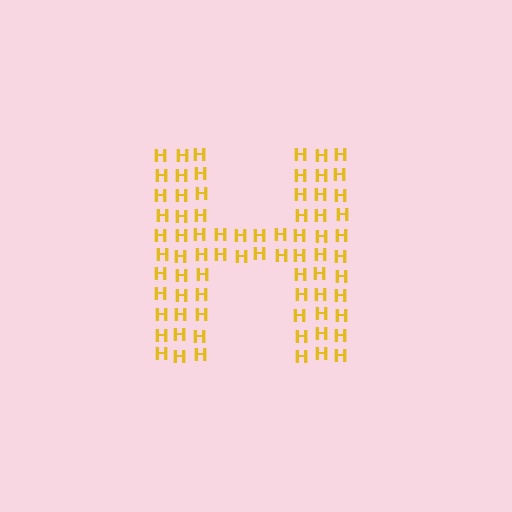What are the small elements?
The small elements are letter H's.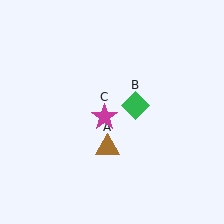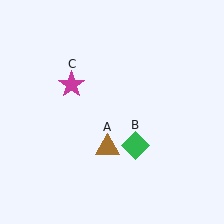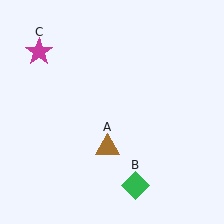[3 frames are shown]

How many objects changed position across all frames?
2 objects changed position: green diamond (object B), magenta star (object C).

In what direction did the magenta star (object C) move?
The magenta star (object C) moved up and to the left.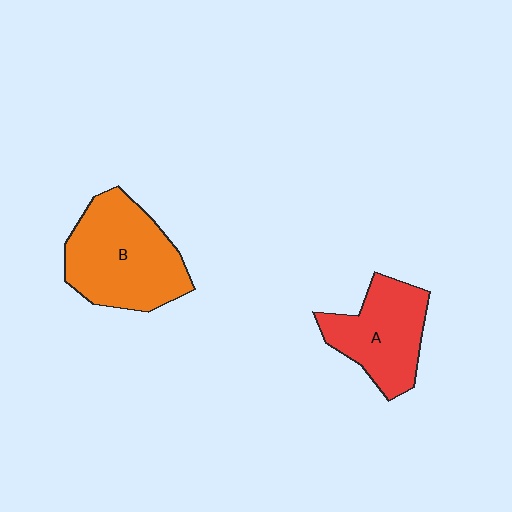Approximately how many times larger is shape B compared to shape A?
Approximately 1.3 times.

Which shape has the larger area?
Shape B (orange).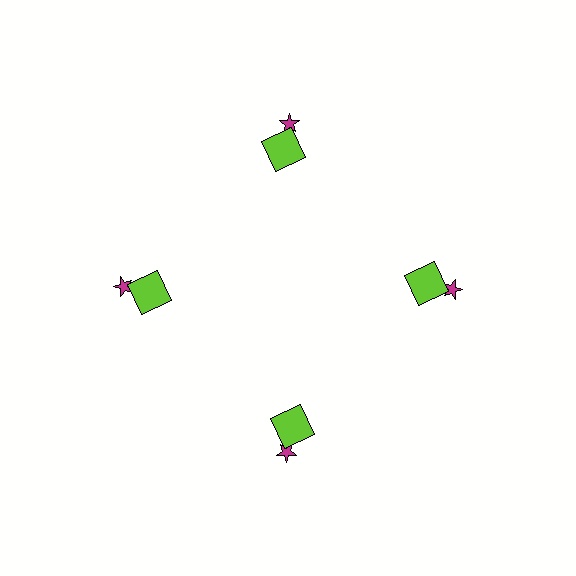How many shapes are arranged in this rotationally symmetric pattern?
There are 8 shapes, arranged in 4 groups of 2.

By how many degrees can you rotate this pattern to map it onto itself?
The pattern maps onto itself every 90 degrees of rotation.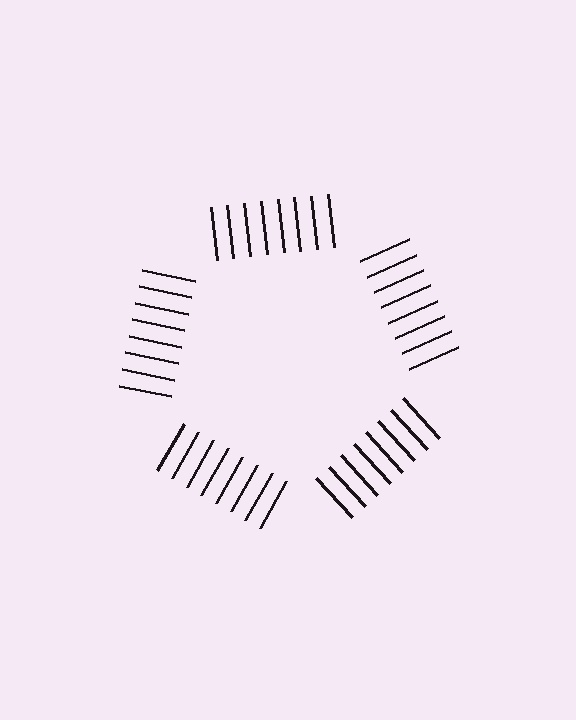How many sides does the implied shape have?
5 sides — the line-ends trace a pentagon.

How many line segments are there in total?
40 — 8 along each of the 5 edges.